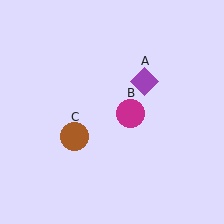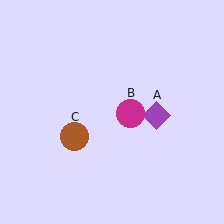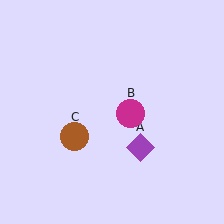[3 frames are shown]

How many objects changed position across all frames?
1 object changed position: purple diamond (object A).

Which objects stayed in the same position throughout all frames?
Magenta circle (object B) and brown circle (object C) remained stationary.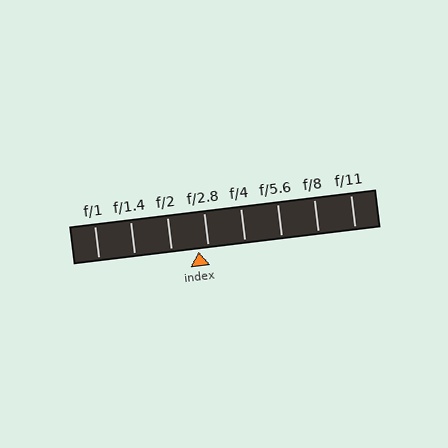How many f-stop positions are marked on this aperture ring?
There are 8 f-stop positions marked.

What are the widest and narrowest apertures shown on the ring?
The widest aperture shown is f/1 and the narrowest is f/11.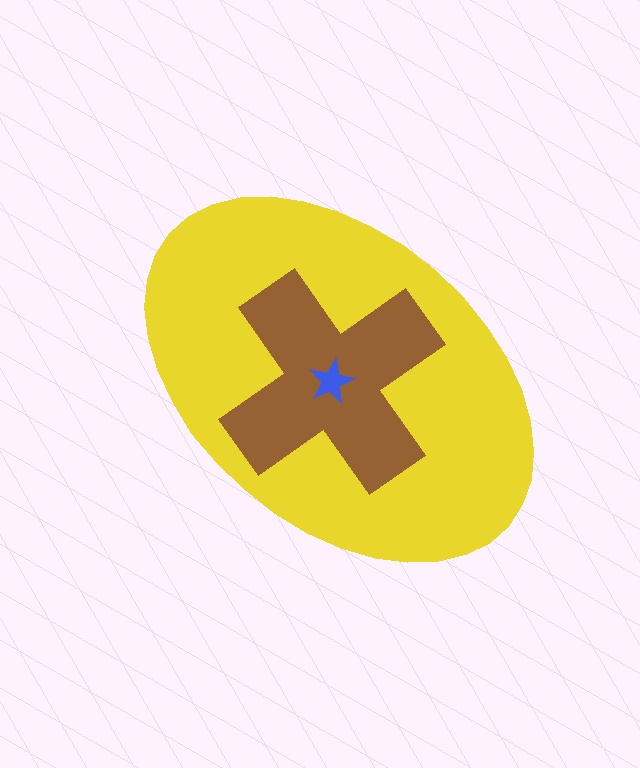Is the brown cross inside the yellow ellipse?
Yes.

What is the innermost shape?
The blue star.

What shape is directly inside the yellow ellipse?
The brown cross.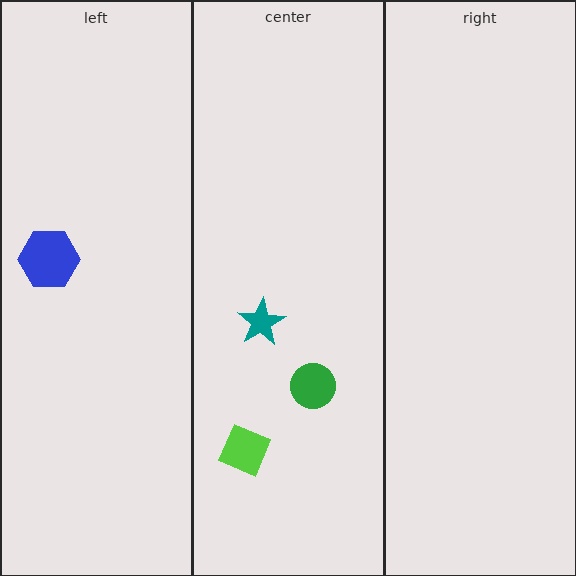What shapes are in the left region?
The blue hexagon.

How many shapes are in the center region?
3.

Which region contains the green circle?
The center region.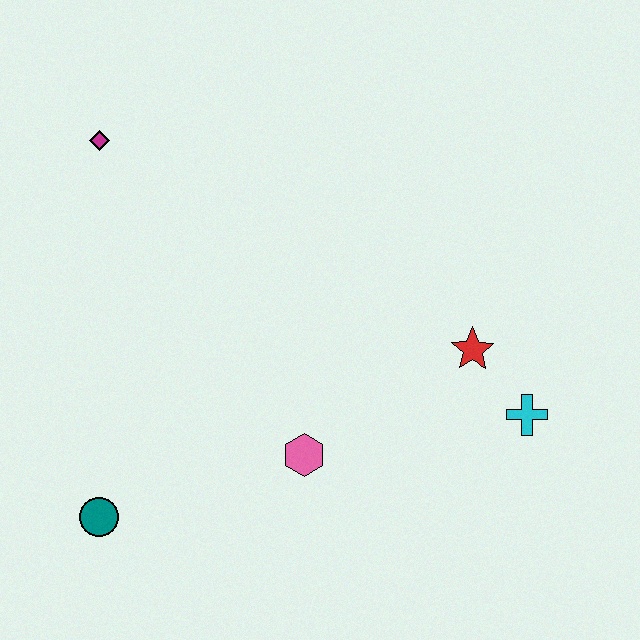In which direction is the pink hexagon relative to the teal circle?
The pink hexagon is to the right of the teal circle.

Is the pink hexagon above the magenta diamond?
No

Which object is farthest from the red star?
The magenta diamond is farthest from the red star.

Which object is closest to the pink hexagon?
The red star is closest to the pink hexagon.